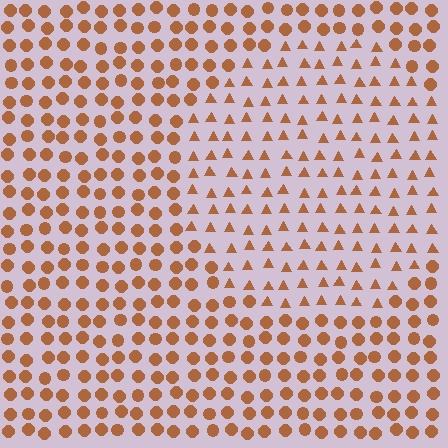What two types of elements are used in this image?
The image uses triangles inside the circle region and circles outside it.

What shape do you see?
I see a circle.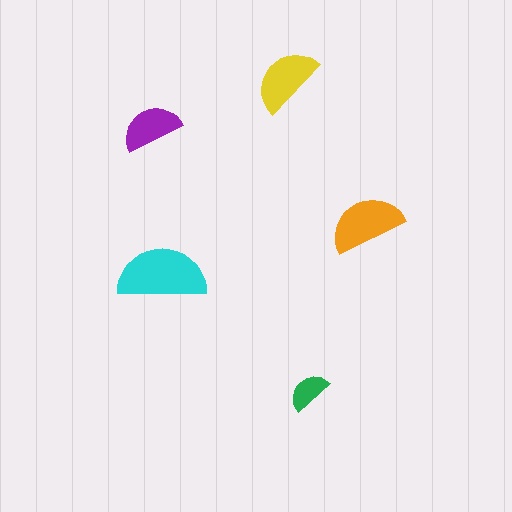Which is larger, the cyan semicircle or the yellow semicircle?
The cyan one.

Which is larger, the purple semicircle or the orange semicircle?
The orange one.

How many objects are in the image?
There are 5 objects in the image.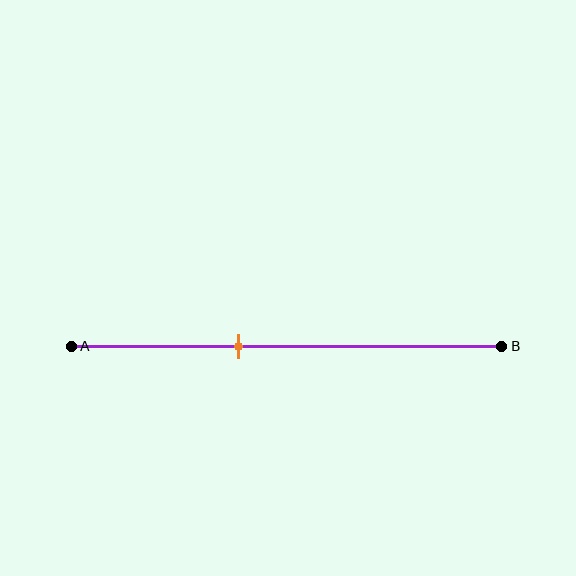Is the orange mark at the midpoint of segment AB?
No, the mark is at about 40% from A, not at the 50% midpoint.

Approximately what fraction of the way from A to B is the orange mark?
The orange mark is approximately 40% of the way from A to B.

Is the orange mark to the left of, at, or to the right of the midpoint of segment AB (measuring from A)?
The orange mark is to the left of the midpoint of segment AB.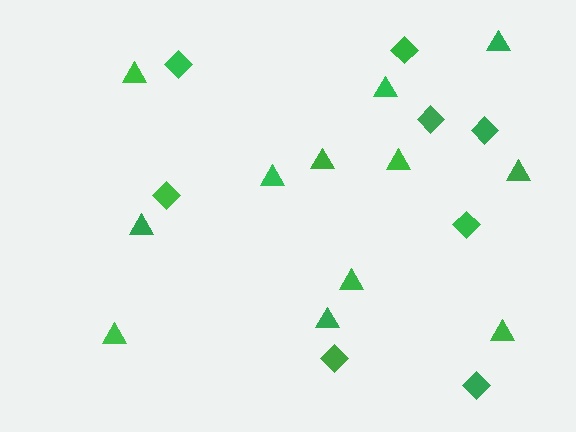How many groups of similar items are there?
There are 2 groups: one group of diamonds (8) and one group of triangles (12).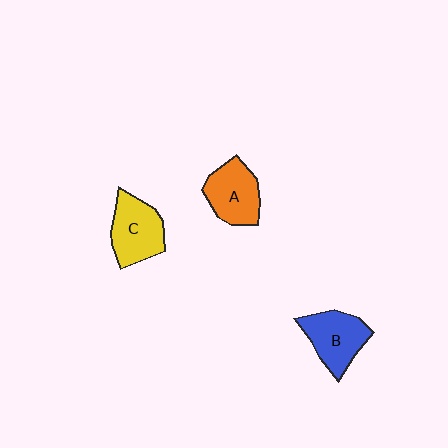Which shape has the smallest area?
Shape A (orange).